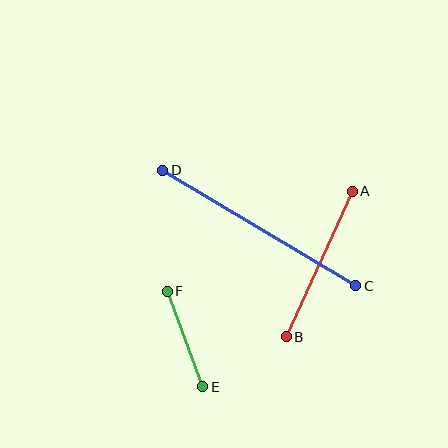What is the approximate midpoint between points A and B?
The midpoint is at approximately (319, 264) pixels.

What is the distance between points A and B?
The distance is approximately 159 pixels.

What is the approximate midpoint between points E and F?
The midpoint is at approximately (185, 339) pixels.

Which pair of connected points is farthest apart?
Points C and D are farthest apart.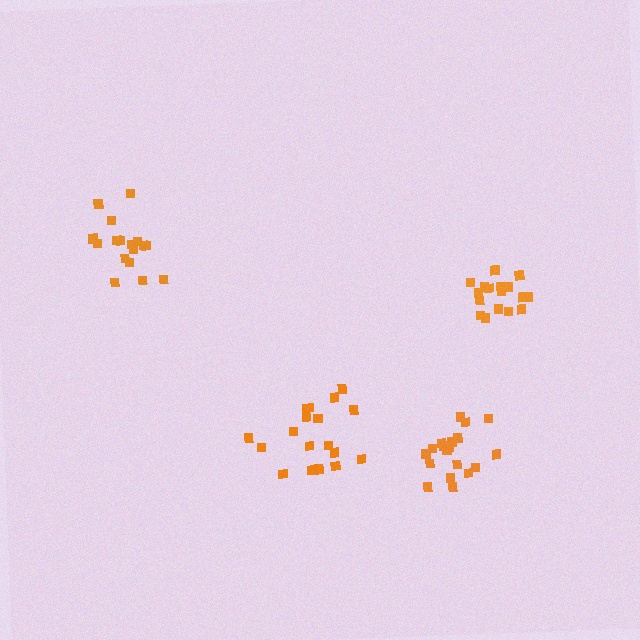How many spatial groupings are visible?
There are 4 spatial groupings.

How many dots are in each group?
Group 1: 19 dots, Group 2: 17 dots, Group 3: 17 dots, Group 4: 19 dots (72 total).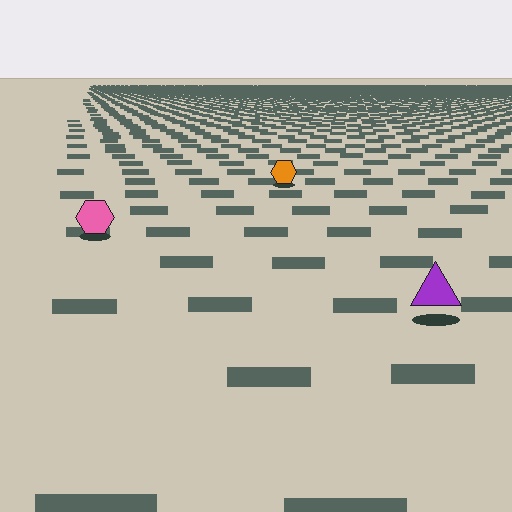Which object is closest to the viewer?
The purple triangle is closest. The texture marks near it are larger and more spread out.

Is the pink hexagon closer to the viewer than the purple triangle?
No. The purple triangle is closer — you can tell from the texture gradient: the ground texture is coarser near it.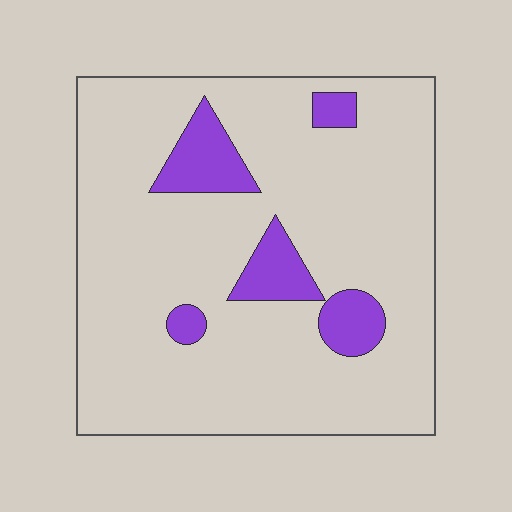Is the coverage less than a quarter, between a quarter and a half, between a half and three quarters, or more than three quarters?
Less than a quarter.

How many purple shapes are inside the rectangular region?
5.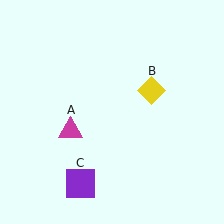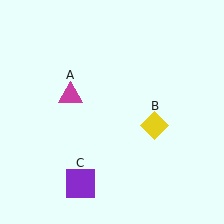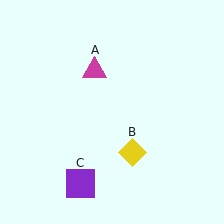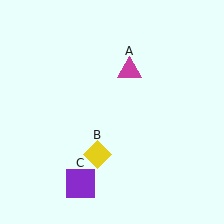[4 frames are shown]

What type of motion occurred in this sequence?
The magenta triangle (object A), yellow diamond (object B) rotated clockwise around the center of the scene.